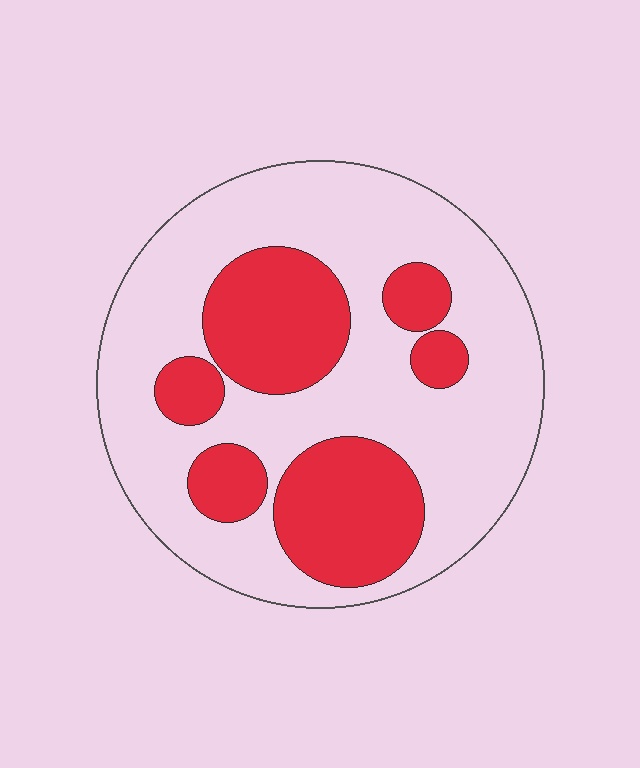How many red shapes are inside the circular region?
6.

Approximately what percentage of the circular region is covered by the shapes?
Approximately 30%.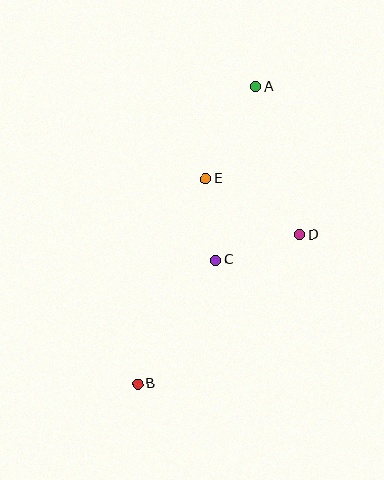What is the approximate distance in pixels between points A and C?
The distance between A and C is approximately 178 pixels.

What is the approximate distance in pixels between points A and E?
The distance between A and E is approximately 104 pixels.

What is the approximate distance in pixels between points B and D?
The distance between B and D is approximately 220 pixels.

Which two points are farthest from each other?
Points A and B are farthest from each other.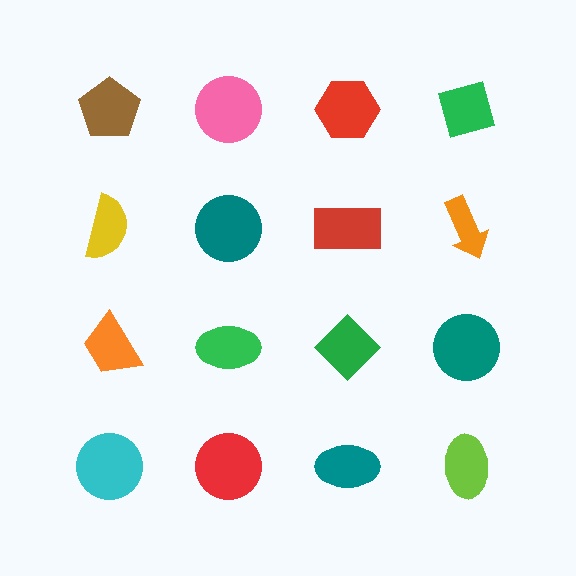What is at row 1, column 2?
A pink circle.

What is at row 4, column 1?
A cyan circle.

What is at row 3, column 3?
A green diamond.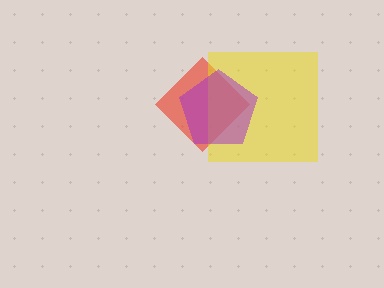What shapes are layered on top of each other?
The layered shapes are: a red diamond, a yellow square, a purple pentagon.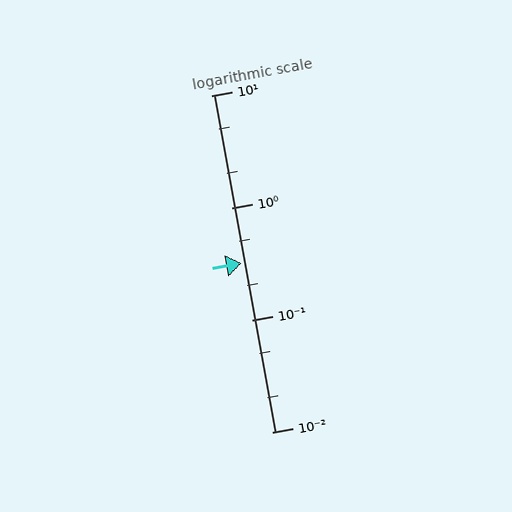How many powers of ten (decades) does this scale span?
The scale spans 3 decades, from 0.01 to 10.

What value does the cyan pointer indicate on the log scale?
The pointer indicates approximately 0.32.